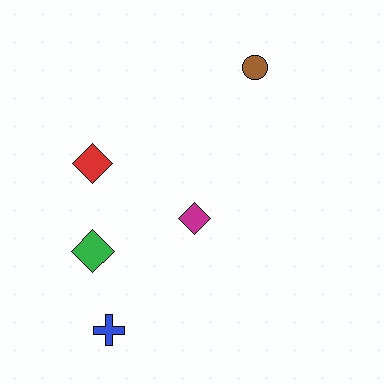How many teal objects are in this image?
There are no teal objects.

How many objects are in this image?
There are 5 objects.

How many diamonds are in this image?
There are 3 diamonds.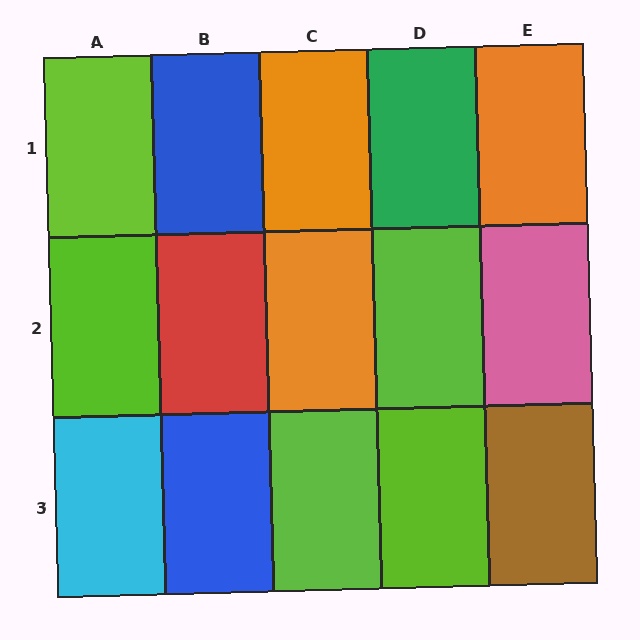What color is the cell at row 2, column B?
Red.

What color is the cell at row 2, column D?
Lime.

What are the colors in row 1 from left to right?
Lime, blue, orange, green, orange.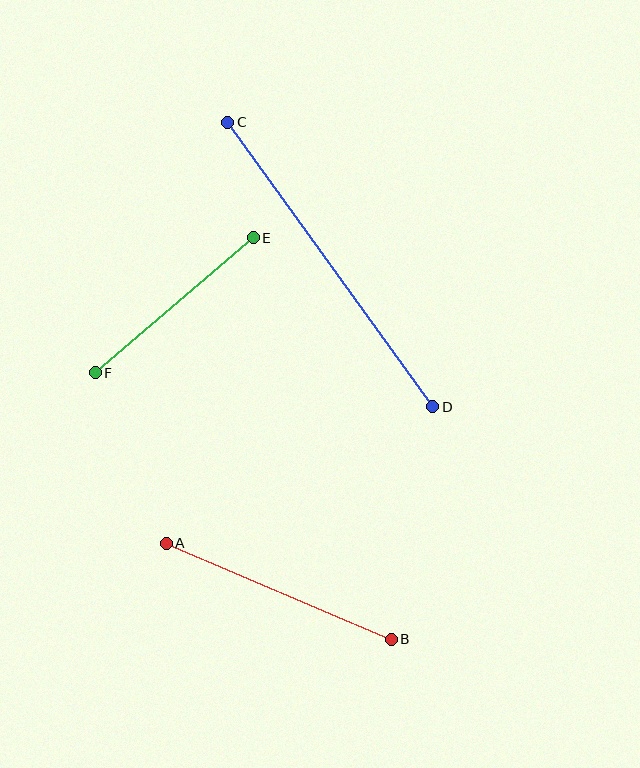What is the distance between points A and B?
The distance is approximately 245 pixels.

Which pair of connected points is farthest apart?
Points C and D are farthest apart.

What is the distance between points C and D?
The distance is approximately 351 pixels.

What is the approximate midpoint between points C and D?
The midpoint is at approximately (330, 264) pixels.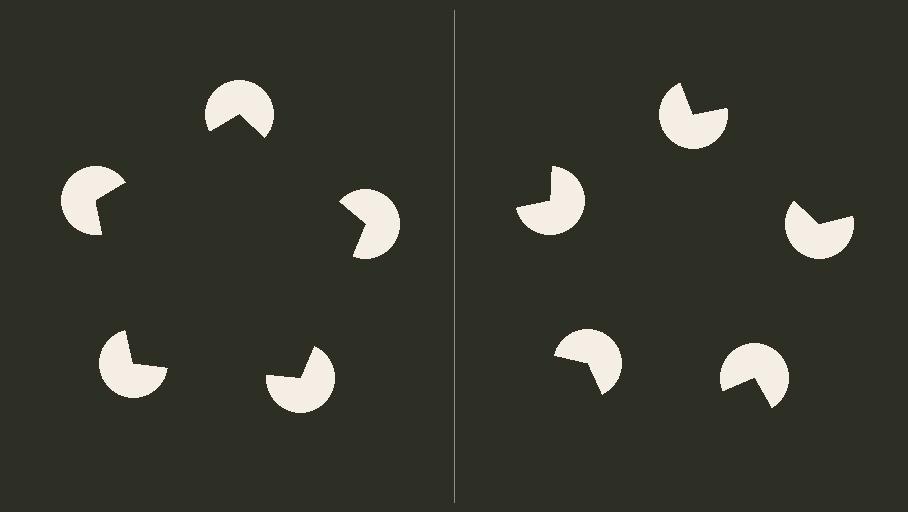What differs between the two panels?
The pac-man discs are positioned identically on both sides; only the wedge orientations differ. On the left they align to a pentagon; on the right they are misaligned.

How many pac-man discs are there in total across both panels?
10 — 5 on each side.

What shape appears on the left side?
An illusory pentagon.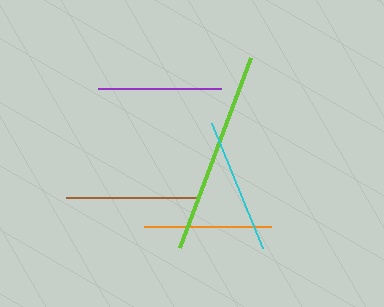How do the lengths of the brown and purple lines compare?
The brown and purple lines are approximately the same length.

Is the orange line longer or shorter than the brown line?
The brown line is longer than the orange line.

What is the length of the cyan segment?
The cyan segment is approximately 135 pixels long.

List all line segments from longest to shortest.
From longest to shortest: lime, cyan, brown, orange, purple.